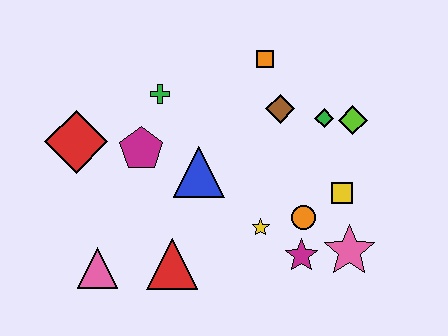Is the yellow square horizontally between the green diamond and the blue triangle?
No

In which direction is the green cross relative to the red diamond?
The green cross is to the right of the red diamond.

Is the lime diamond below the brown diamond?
Yes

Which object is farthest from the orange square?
The pink triangle is farthest from the orange square.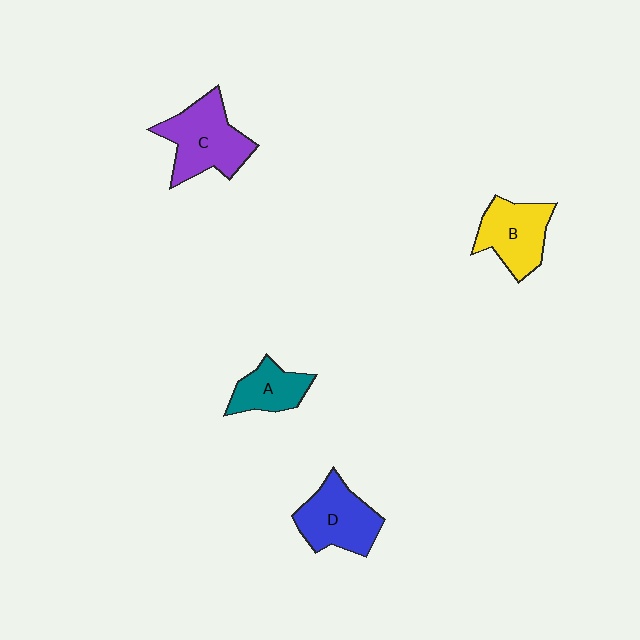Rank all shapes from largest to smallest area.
From largest to smallest: C (purple), D (blue), B (yellow), A (teal).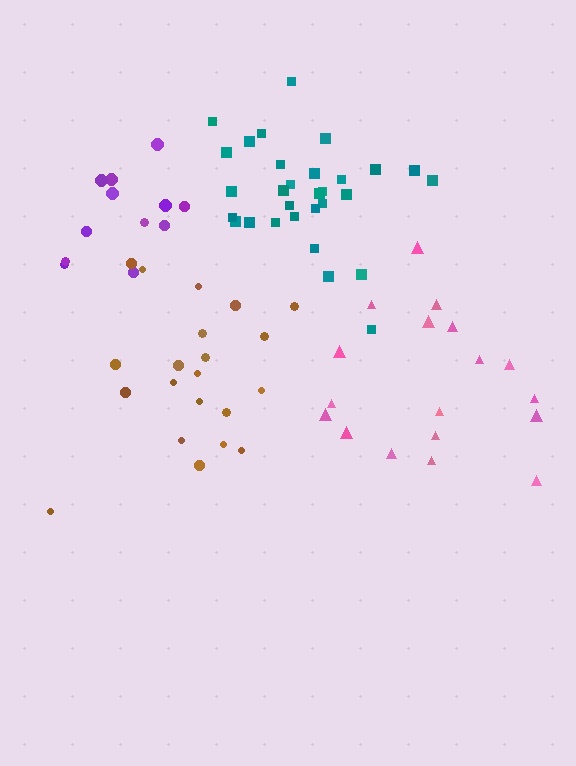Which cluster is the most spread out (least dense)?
Pink.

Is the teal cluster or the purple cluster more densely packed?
Teal.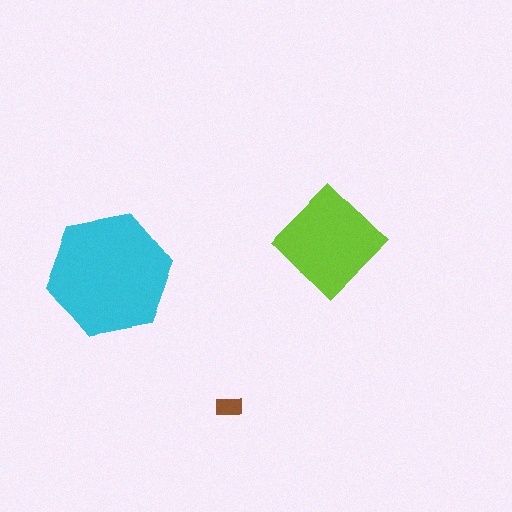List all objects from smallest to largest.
The brown rectangle, the lime diamond, the cyan hexagon.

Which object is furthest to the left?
The cyan hexagon is leftmost.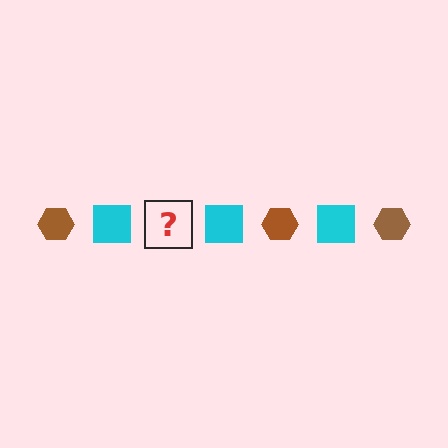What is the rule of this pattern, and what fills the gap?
The rule is that the pattern alternates between brown hexagon and cyan square. The gap should be filled with a brown hexagon.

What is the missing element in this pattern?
The missing element is a brown hexagon.